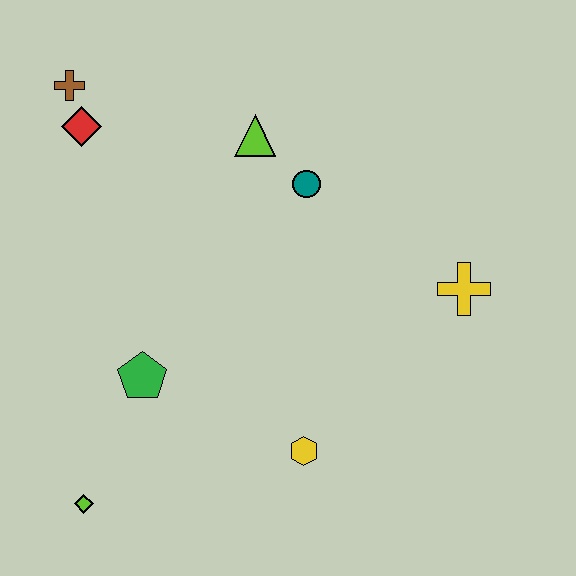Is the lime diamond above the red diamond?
No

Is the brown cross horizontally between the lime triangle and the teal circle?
No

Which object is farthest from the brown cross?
The yellow cross is farthest from the brown cross.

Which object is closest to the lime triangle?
The teal circle is closest to the lime triangle.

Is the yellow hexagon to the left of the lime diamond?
No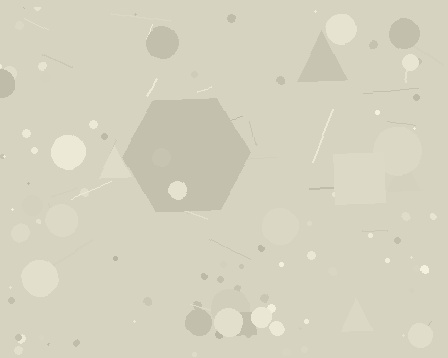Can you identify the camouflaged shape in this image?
The camouflaged shape is a hexagon.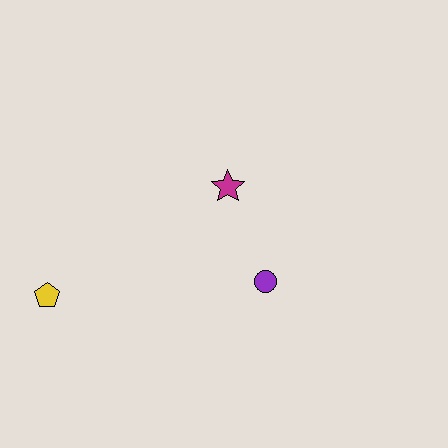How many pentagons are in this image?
There is 1 pentagon.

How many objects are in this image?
There are 3 objects.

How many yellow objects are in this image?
There is 1 yellow object.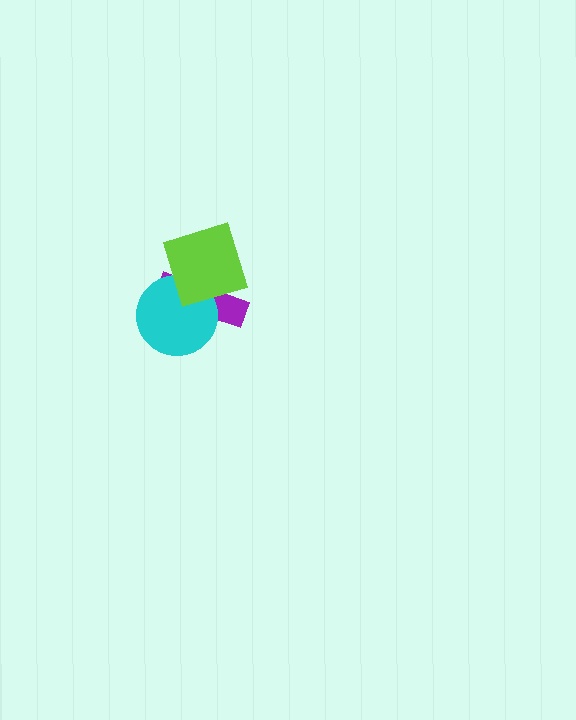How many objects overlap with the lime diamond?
2 objects overlap with the lime diamond.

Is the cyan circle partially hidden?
Yes, it is partially covered by another shape.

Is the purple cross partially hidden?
Yes, it is partially covered by another shape.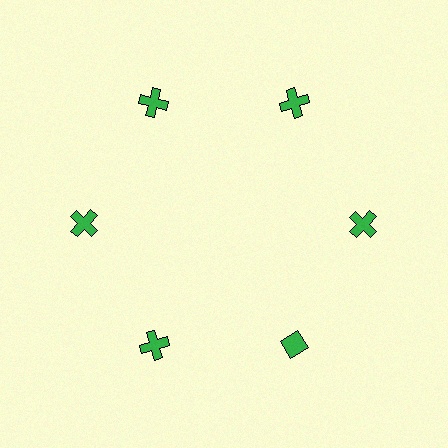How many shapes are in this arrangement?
There are 6 shapes arranged in a ring pattern.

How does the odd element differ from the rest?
It has a different shape: diamond instead of cross.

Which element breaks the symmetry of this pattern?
The green diamond at roughly the 5 o'clock position breaks the symmetry. All other shapes are green crosses.